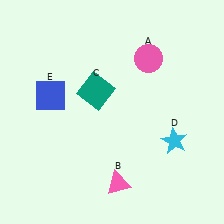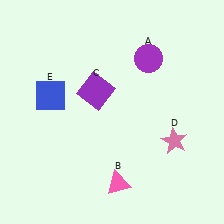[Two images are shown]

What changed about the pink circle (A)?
In Image 1, A is pink. In Image 2, it changed to purple.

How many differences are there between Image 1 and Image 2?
There are 3 differences between the two images.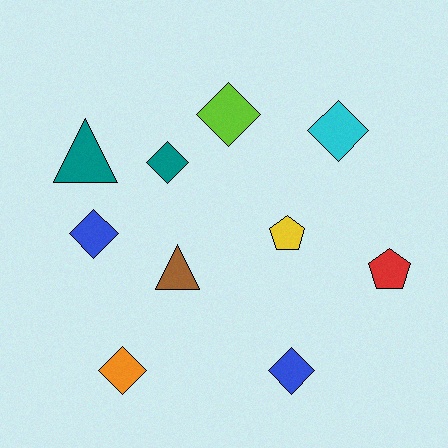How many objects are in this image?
There are 10 objects.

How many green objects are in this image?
There are no green objects.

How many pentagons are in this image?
There are 2 pentagons.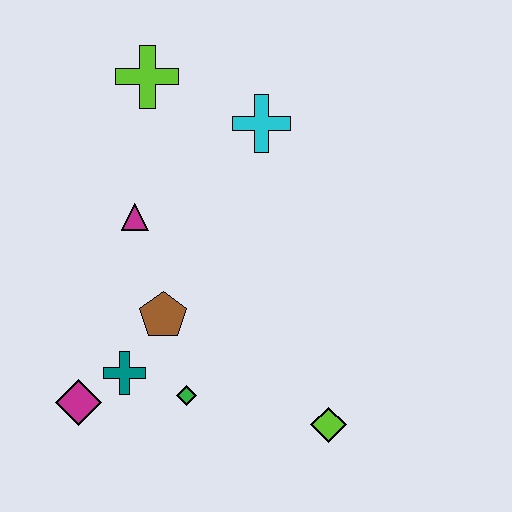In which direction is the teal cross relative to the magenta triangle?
The teal cross is below the magenta triangle.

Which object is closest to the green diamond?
The teal cross is closest to the green diamond.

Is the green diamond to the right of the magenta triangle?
Yes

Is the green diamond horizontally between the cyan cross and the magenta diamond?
Yes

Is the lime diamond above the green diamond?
No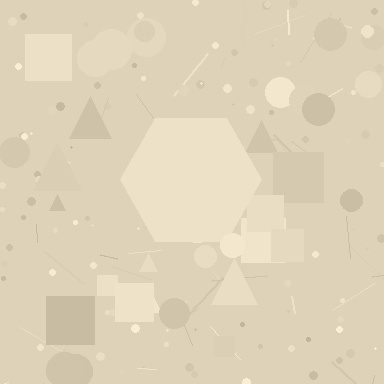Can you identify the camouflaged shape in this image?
The camouflaged shape is a hexagon.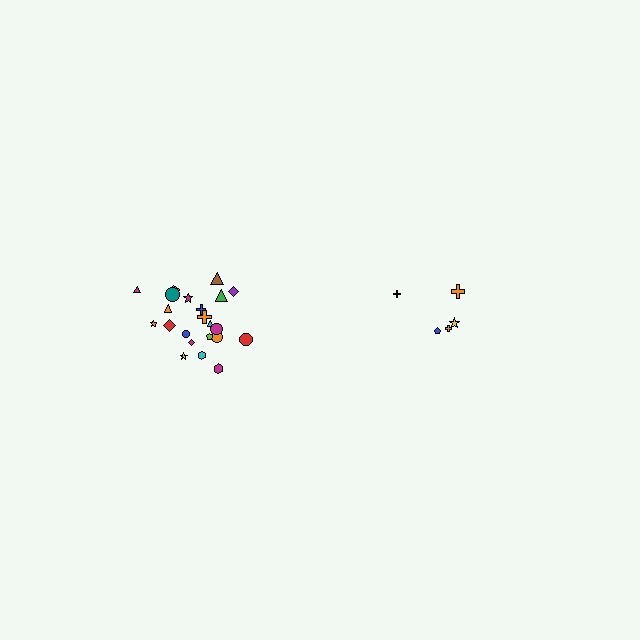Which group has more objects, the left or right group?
The left group.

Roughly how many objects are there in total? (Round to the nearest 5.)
Roughly 25 objects in total.